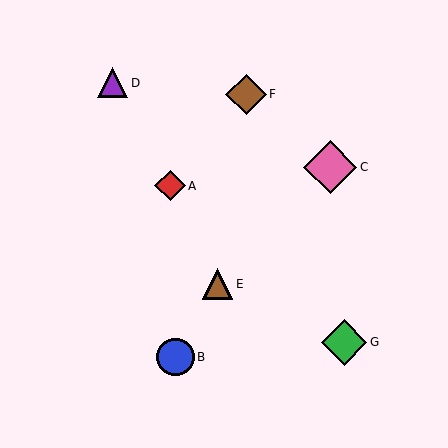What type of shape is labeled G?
Shape G is a green diamond.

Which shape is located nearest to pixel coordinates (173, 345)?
The blue circle (labeled B) at (176, 357) is nearest to that location.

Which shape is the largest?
The pink diamond (labeled C) is the largest.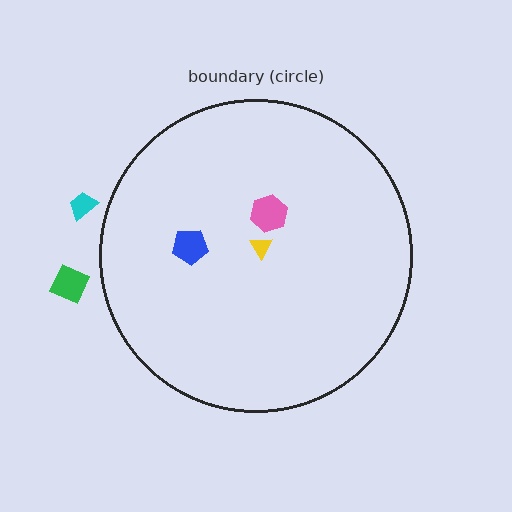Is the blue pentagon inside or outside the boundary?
Inside.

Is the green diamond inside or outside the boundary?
Outside.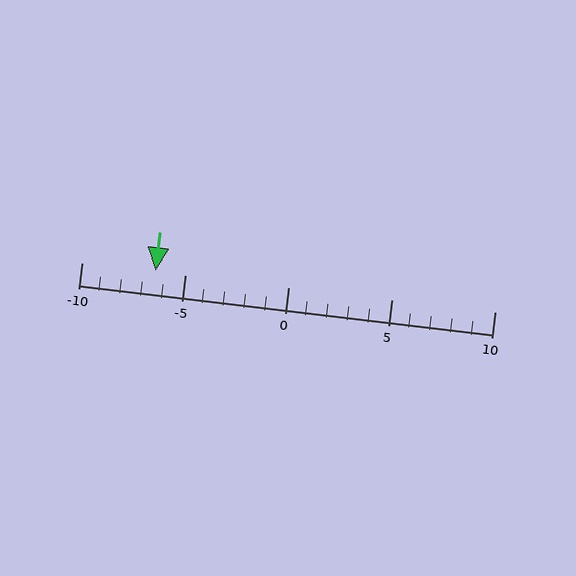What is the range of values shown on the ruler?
The ruler shows values from -10 to 10.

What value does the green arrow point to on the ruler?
The green arrow points to approximately -6.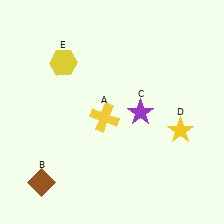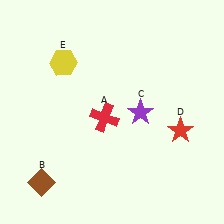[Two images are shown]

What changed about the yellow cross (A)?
In Image 1, A is yellow. In Image 2, it changed to red.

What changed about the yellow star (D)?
In Image 1, D is yellow. In Image 2, it changed to red.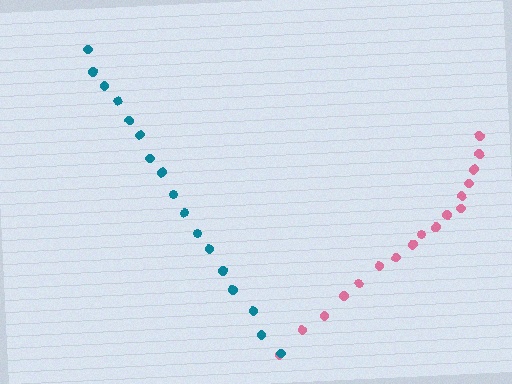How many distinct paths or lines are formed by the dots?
There are 2 distinct paths.